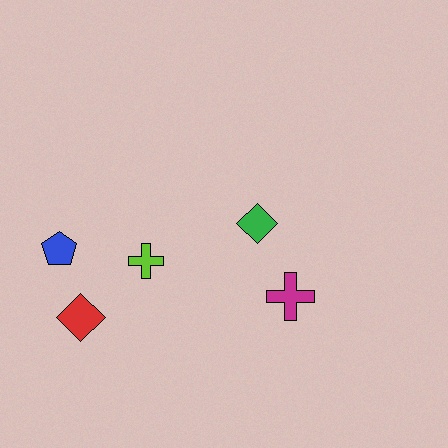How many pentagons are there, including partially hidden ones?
There is 1 pentagon.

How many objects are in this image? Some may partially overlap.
There are 5 objects.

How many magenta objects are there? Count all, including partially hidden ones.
There is 1 magenta object.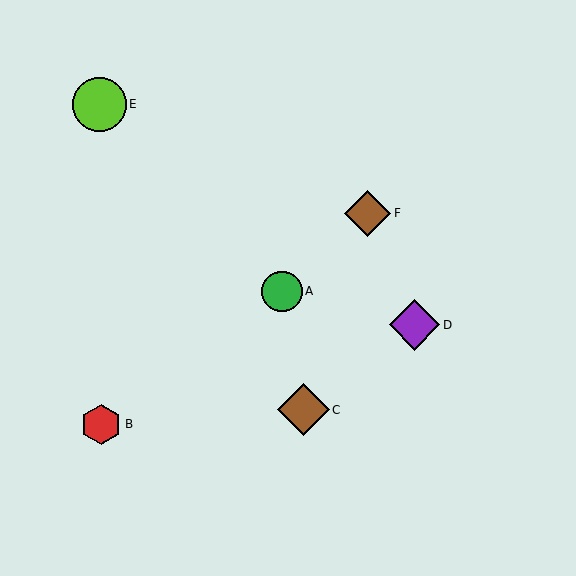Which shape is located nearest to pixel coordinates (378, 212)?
The brown diamond (labeled F) at (368, 213) is nearest to that location.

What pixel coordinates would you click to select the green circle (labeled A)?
Click at (282, 291) to select the green circle A.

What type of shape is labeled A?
Shape A is a green circle.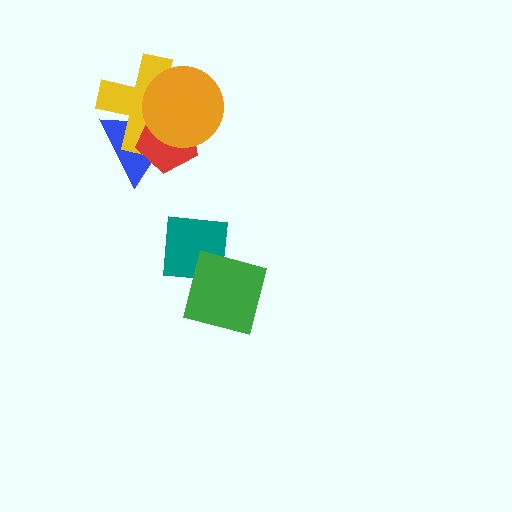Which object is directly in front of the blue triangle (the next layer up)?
The yellow cross is directly in front of the blue triangle.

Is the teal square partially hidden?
Yes, it is partially covered by another shape.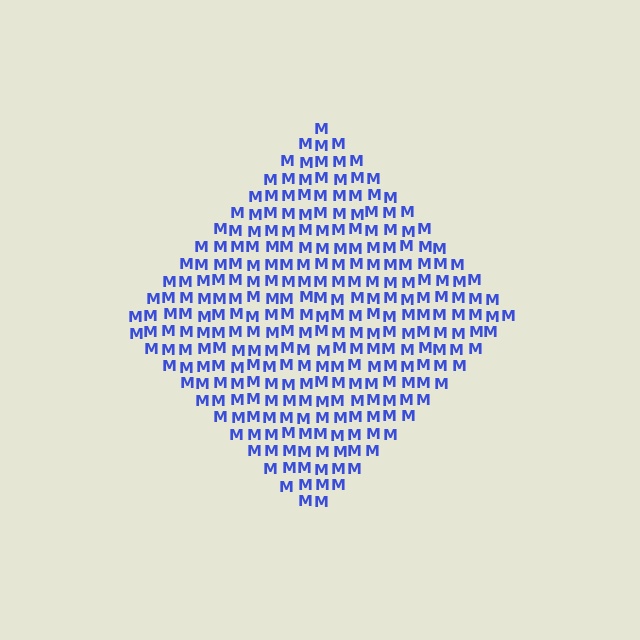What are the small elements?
The small elements are letter M's.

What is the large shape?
The large shape is a diamond.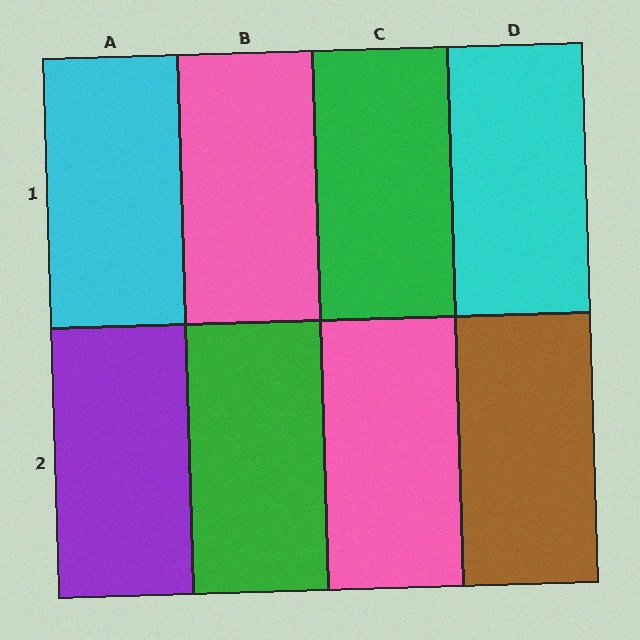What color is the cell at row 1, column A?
Cyan.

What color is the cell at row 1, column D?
Cyan.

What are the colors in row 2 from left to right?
Purple, green, pink, brown.